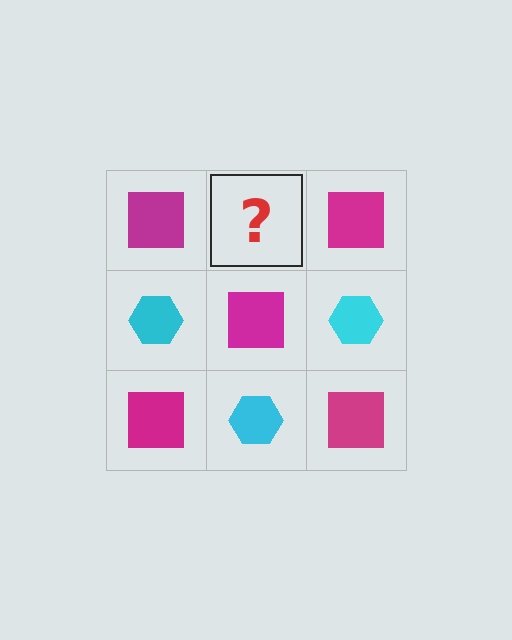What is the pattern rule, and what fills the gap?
The rule is that it alternates magenta square and cyan hexagon in a checkerboard pattern. The gap should be filled with a cyan hexagon.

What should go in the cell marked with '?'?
The missing cell should contain a cyan hexagon.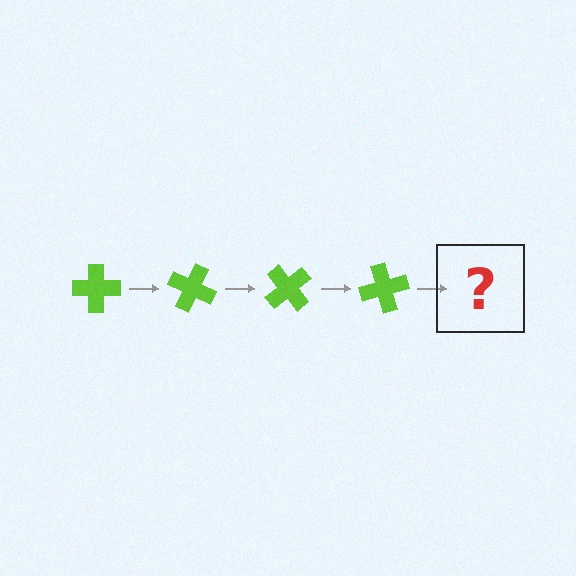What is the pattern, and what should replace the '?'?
The pattern is that the cross rotates 25 degrees each step. The '?' should be a lime cross rotated 100 degrees.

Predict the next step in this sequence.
The next step is a lime cross rotated 100 degrees.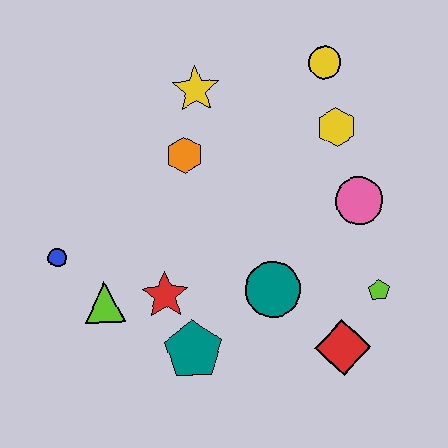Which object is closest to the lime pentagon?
The red diamond is closest to the lime pentagon.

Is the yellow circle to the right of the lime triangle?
Yes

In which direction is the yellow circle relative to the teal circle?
The yellow circle is above the teal circle.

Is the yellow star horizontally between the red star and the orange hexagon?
No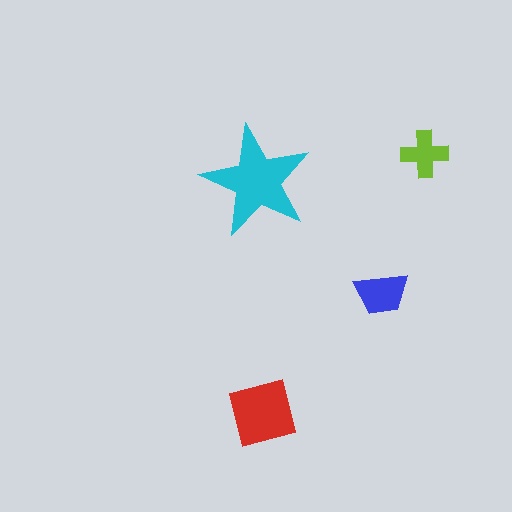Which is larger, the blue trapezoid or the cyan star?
The cyan star.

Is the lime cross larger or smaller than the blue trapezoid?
Smaller.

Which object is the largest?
The cyan star.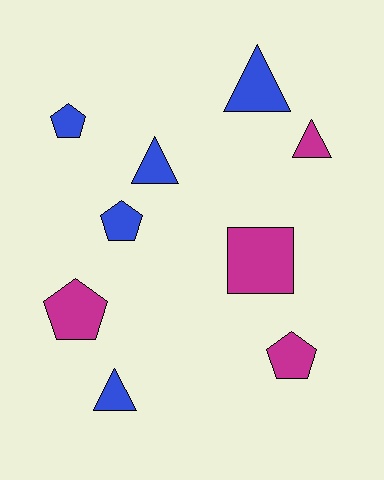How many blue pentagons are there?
There are 2 blue pentagons.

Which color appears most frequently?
Blue, with 5 objects.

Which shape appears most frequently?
Pentagon, with 4 objects.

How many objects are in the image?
There are 9 objects.